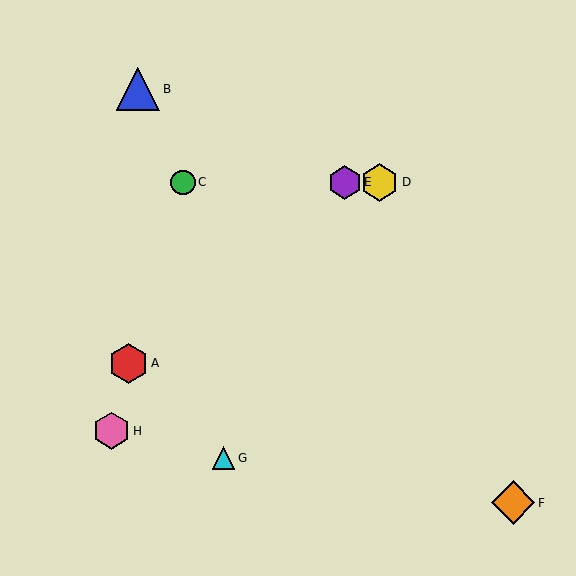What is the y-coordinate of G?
Object G is at y≈458.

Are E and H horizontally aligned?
No, E is at y≈182 and H is at y≈431.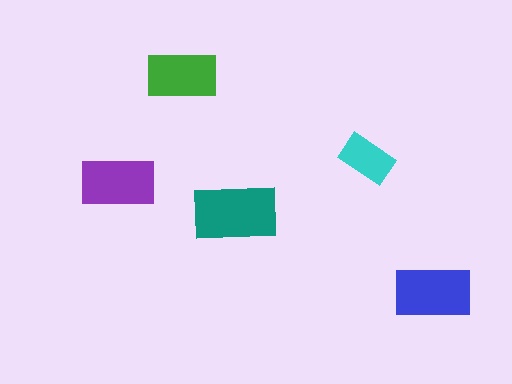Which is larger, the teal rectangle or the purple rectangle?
The teal one.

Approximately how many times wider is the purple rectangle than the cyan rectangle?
About 1.5 times wider.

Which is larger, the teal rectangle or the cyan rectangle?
The teal one.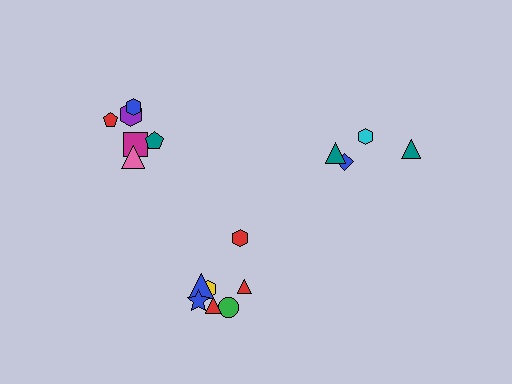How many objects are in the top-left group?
There are 6 objects.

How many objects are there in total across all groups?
There are 17 objects.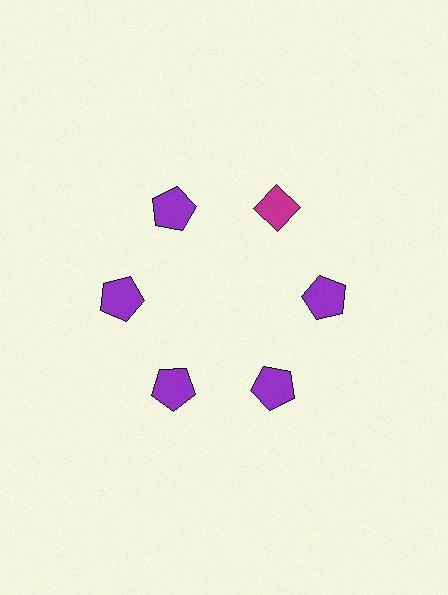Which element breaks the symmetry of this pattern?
The magenta diamond at roughly the 1 o'clock position breaks the symmetry. All other shapes are purple pentagons.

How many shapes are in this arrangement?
There are 6 shapes arranged in a ring pattern.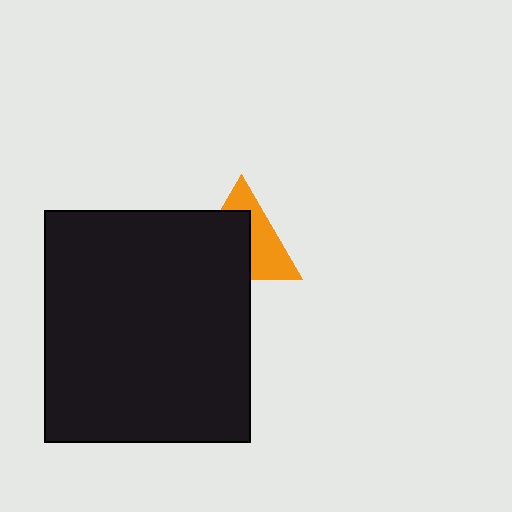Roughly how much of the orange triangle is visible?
A small part of it is visible (roughly 45%).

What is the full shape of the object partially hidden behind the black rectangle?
The partially hidden object is an orange triangle.